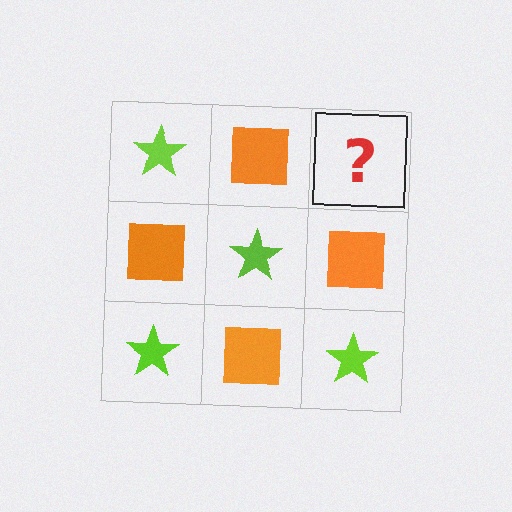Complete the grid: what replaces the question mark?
The question mark should be replaced with a lime star.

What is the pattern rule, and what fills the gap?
The rule is that it alternates lime star and orange square in a checkerboard pattern. The gap should be filled with a lime star.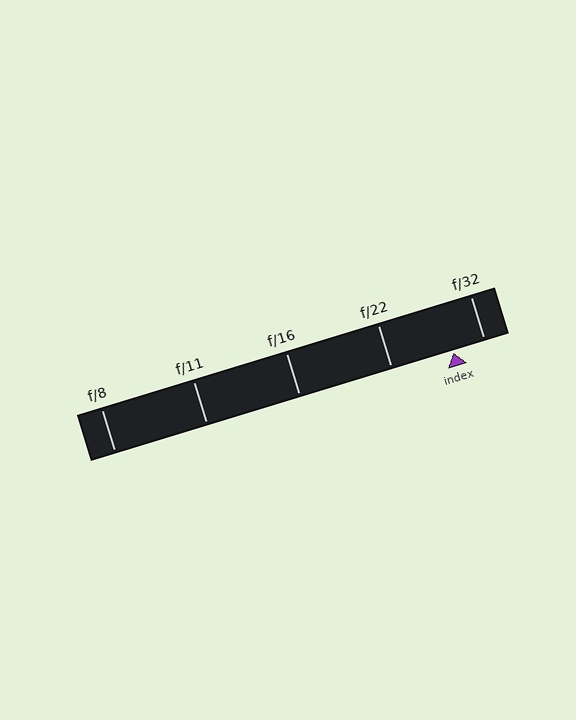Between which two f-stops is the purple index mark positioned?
The index mark is between f/22 and f/32.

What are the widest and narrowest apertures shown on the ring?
The widest aperture shown is f/8 and the narrowest is f/32.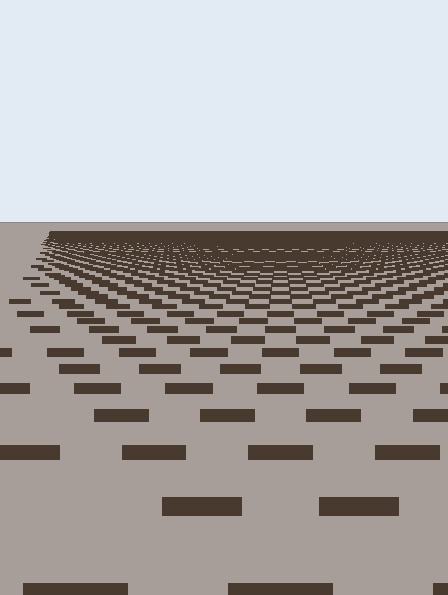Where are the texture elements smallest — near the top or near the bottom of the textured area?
Near the top.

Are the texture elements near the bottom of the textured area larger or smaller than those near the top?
Larger. Near the bottom, elements are closer to the viewer and appear at a bigger on-screen size.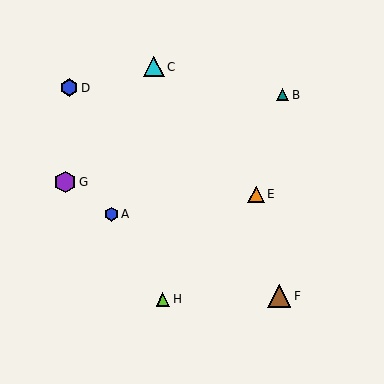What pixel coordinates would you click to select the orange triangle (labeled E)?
Click at (256, 194) to select the orange triangle E.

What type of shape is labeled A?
Shape A is a blue hexagon.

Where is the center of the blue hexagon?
The center of the blue hexagon is at (69, 88).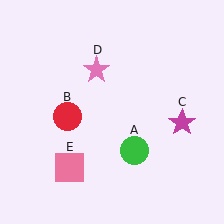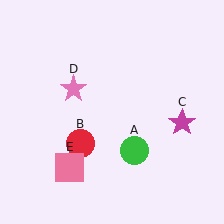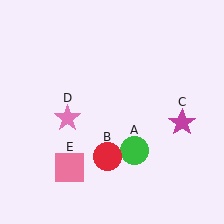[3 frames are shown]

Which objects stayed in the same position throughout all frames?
Green circle (object A) and magenta star (object C) and pink square (object E) remained stationary.